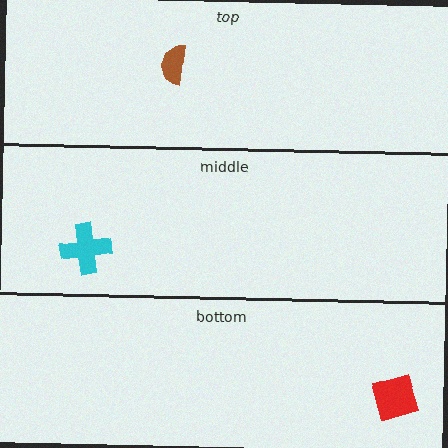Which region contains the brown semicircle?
The top region.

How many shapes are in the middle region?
1.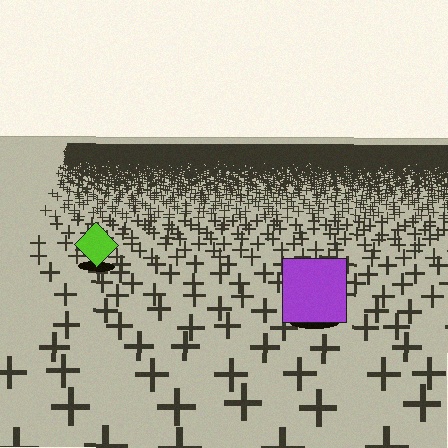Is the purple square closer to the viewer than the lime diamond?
Yes. The purple square is closer — you can tell from the texture gradient: the ground texture is coarser near it.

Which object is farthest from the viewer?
The lime diamond is farthest from the viewer. It appears smaller and the ground texture around it is denser.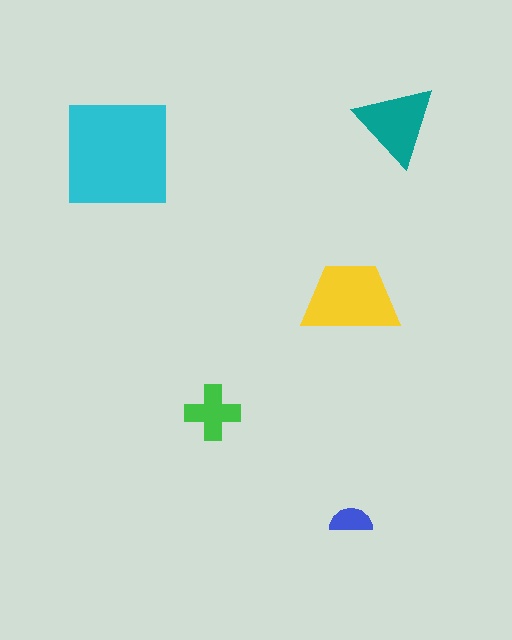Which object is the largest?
The cyan square.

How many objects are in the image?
There are 5 objects in the image.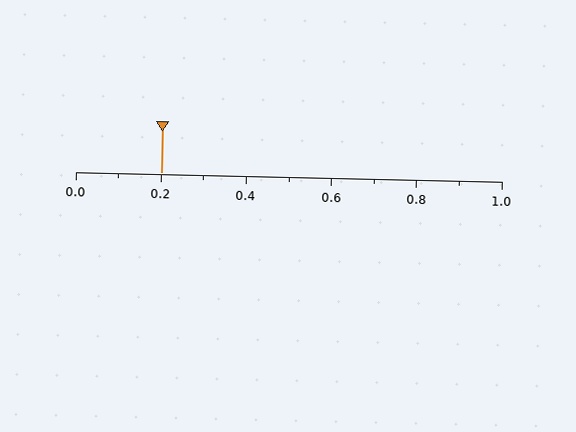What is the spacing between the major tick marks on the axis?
The major ticks are spaced 0.2 apart.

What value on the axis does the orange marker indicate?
The marker indicates approximately 0.2.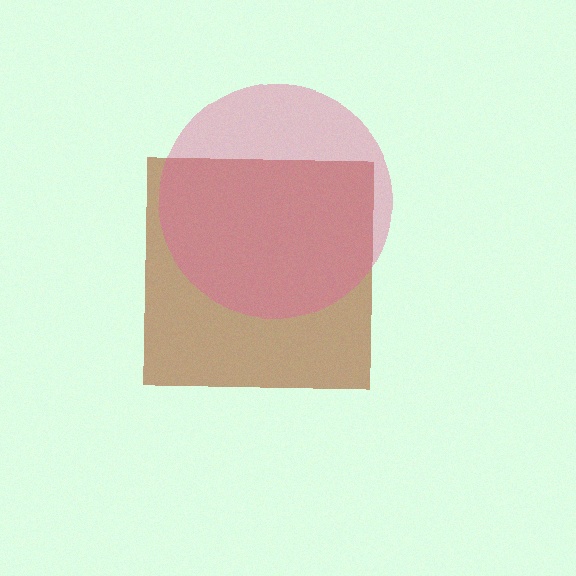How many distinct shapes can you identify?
There are 2 distinct shapes: a brown square, a pink circle.